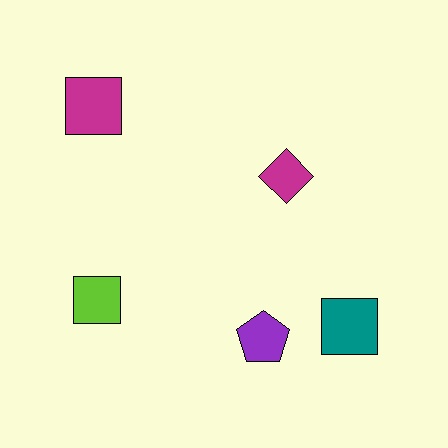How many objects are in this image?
There are 5 objects.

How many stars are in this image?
There are no stars.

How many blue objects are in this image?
There are no blue objects.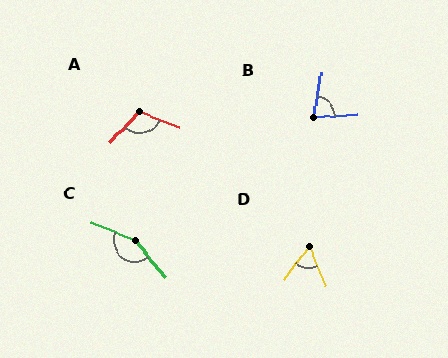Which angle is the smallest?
D, at approximately 59 degrees.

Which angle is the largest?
C, at approximately 152 degrees.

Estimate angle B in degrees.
Approximately 76 degrees.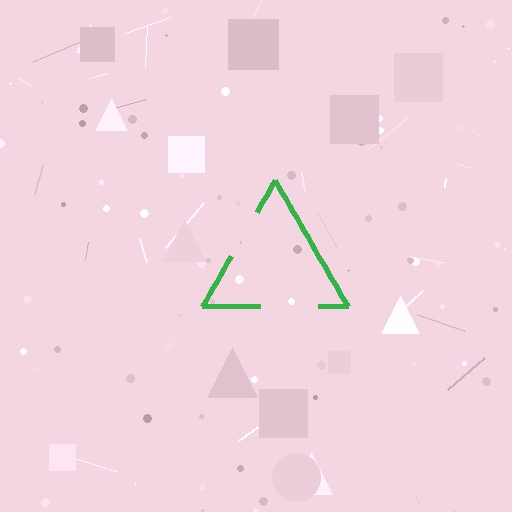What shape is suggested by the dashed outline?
The dashed outline suggests a triangle.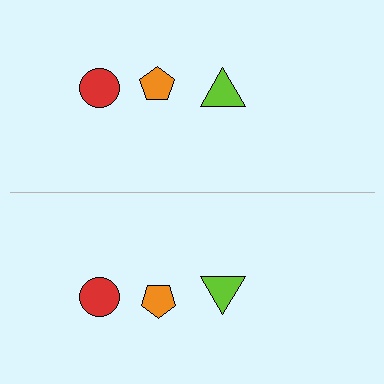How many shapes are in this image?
There are 6 shapes in this image.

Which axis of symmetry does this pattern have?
The pattern has a horizontal axis of symmetry running through the center of the image.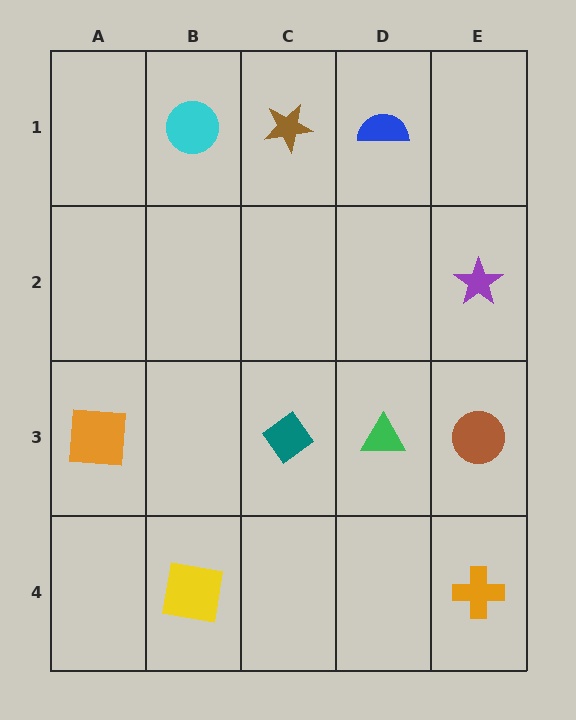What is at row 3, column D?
A green triangle.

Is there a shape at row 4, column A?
No, that cell is empty.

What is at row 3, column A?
An orange square.